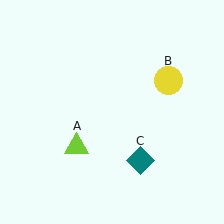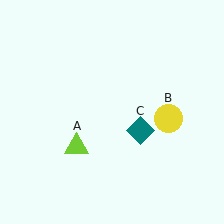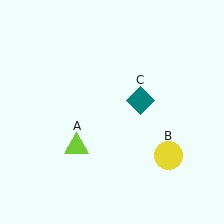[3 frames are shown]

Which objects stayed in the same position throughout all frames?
Lime triangle (object A) remained stationary.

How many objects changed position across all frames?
2 objects changed position: yellow circle (object B), teal diamond (object C).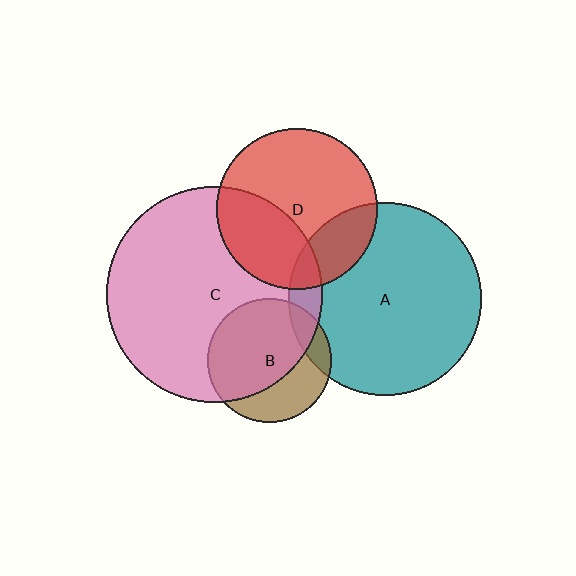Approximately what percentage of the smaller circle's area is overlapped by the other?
Approximately 20%.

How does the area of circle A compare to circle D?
Approximately 1.4 times.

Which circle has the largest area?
Circle C (pink).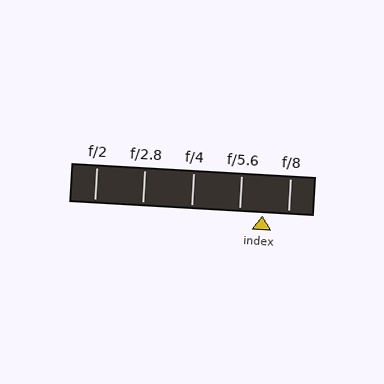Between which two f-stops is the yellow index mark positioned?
The index mark is between f/5.6 and f/8.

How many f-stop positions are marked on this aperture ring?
There are 5 f-stop positions marked.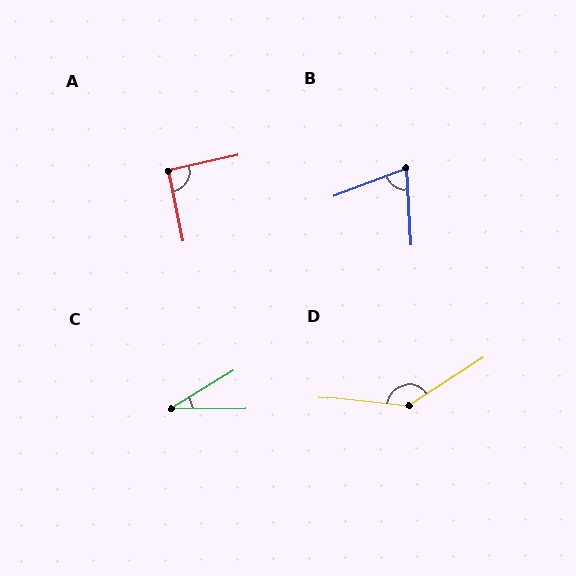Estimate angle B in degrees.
Approximately 72 degrees.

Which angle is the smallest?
C, at approximately 31 degrees.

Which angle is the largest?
D, at approximately 141 degrees.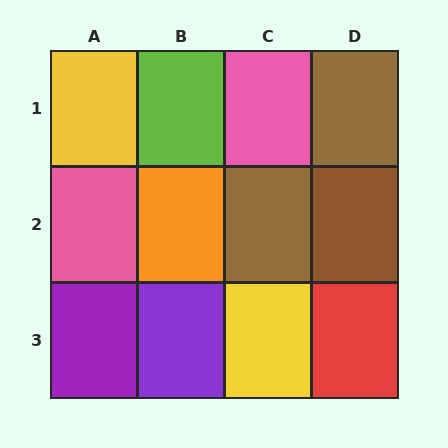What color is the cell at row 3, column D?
Red.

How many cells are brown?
3 cells are brown.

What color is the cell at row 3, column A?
Purple.